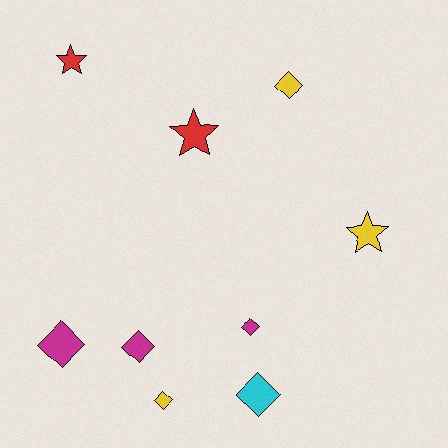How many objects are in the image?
There are 9 objects.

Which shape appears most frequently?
Diamond, with 6 objects.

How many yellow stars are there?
There is 1 yellow star.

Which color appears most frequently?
Yellow, with 3 objects.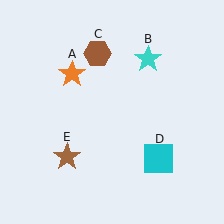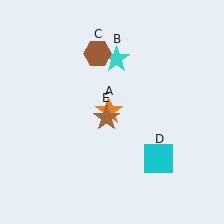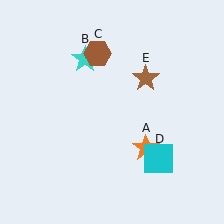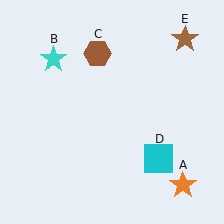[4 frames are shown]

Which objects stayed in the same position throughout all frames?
Brown hexagon (object C) and cyan square (object D) remained stationary.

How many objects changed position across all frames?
3 objects changed position: orange star (object A), cyan star (object B), brown star (object E).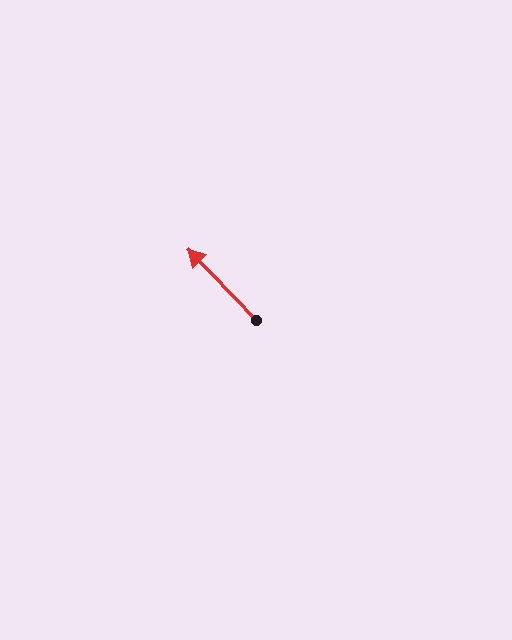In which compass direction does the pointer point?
Northwest.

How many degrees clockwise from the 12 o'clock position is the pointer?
Approximately 316 degrees.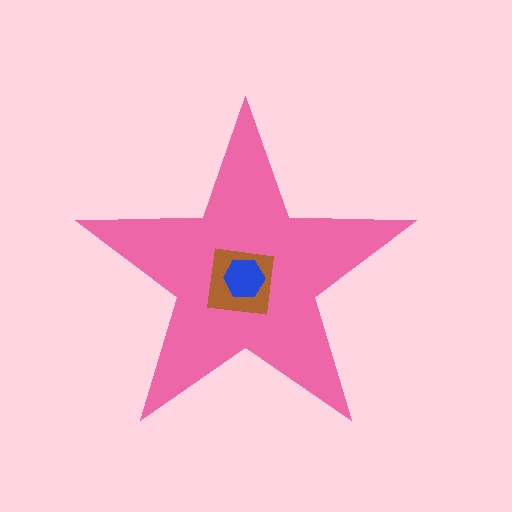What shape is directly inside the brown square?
The blue hexagon.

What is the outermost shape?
The pink star.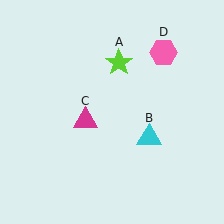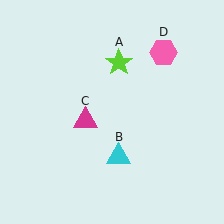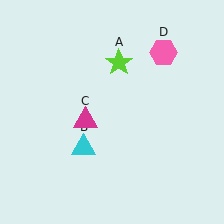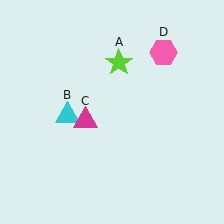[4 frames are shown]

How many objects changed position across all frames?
1 object changed position: cyan triangle (object B).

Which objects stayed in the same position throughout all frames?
Lime star (object A) and magenta triangle (object C) and pink hexagon (object D) remained stationary.